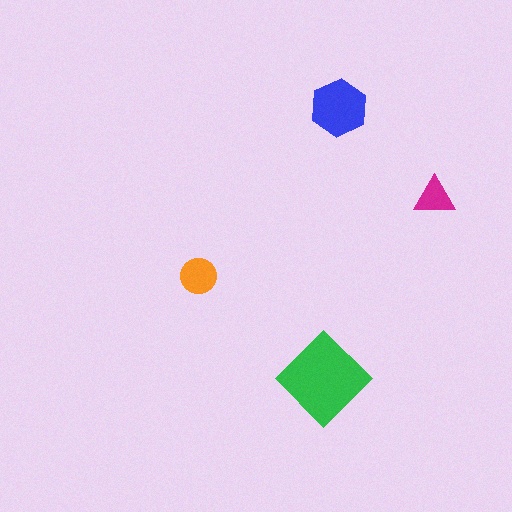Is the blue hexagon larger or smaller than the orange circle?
Larger.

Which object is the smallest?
The magenta triangle.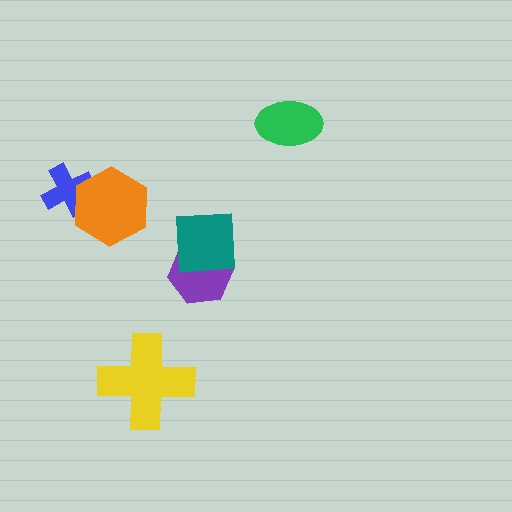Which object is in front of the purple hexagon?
The teal square is in front of the purple hexagon.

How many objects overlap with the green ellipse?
0 objects overlap with the green ellipse.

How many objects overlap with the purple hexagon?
1 object overlaps with the purple hexagon.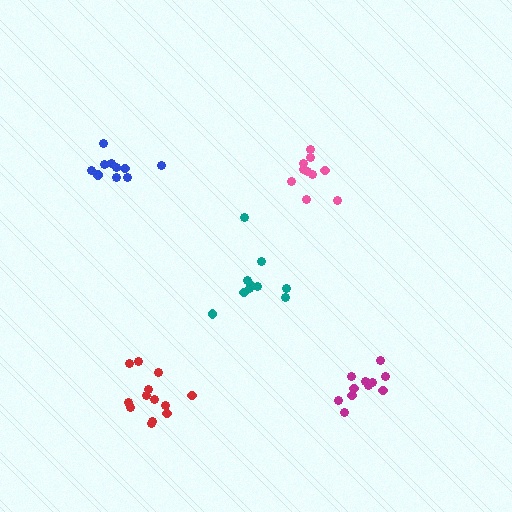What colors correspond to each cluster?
The clusters are colored: teal, blue, pink, red, magenta.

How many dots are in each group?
Group 1: 10 dots, Group 2: 10 dots, Group 3: 10 dots, Group 4: 13 dots, Group 5: 11 dots (54 total).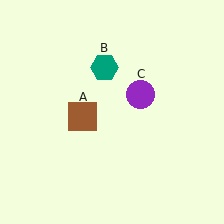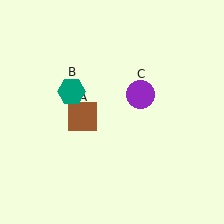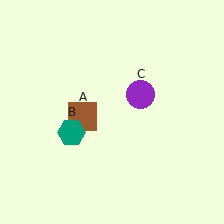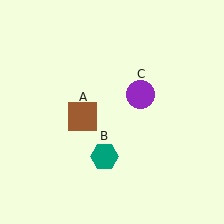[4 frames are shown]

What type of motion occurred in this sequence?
The teal hexagon (object B) rotated counterclockwise around the center of the scene.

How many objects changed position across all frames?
1 object changed position: teal hexagon (object B).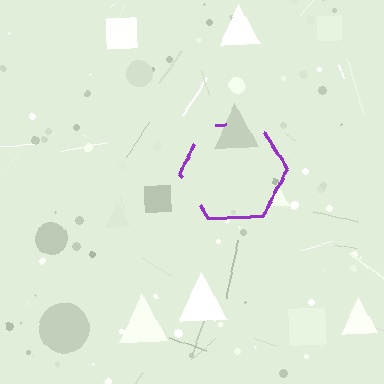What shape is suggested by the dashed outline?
The dashed outline suggests a hexagon.